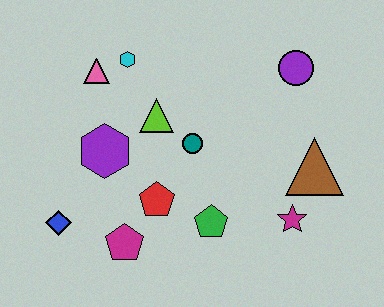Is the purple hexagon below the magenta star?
No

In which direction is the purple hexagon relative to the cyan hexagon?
The purple hexagon is below the cyan hexagon.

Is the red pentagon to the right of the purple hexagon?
Yes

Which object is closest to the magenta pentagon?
The red pentagon is closest to the magenta pentagon.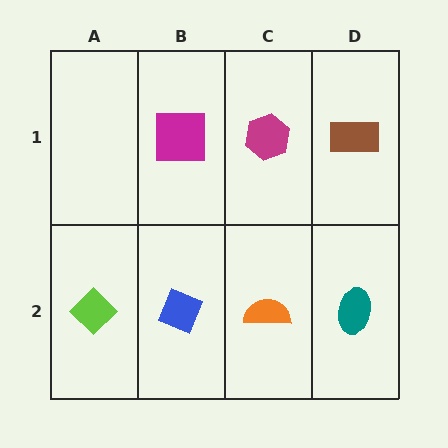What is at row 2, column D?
A teal ellipse.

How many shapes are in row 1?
3 shapes.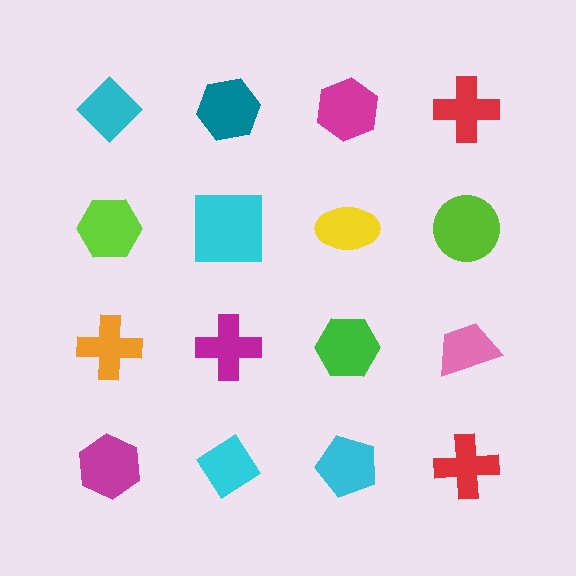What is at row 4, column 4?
A red cross.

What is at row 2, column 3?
A yellow ellipse.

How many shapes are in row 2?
4 shapes.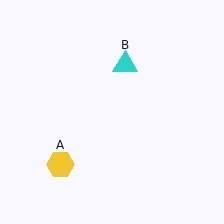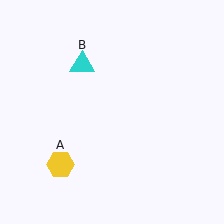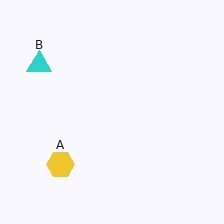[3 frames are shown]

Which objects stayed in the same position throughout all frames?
Yellow hexagon (object A) remained stationary.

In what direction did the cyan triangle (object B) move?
The cyan triangle (object B) moved left.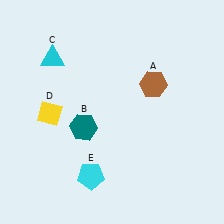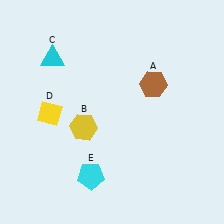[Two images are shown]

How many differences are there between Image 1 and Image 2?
There is 1 difference between the two images.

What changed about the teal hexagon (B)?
In Image 1, B is teal. In Image 2, it changed to yellow.